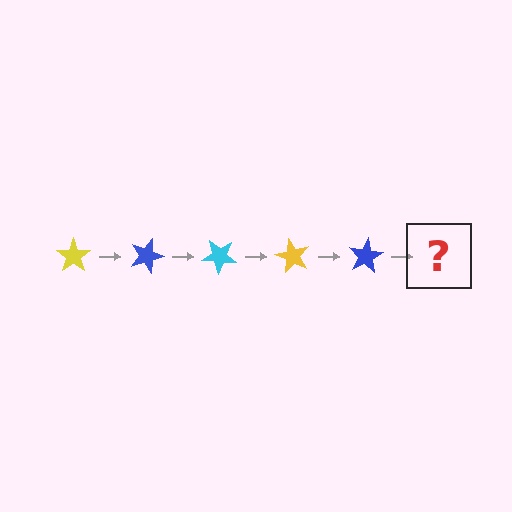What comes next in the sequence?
The next element should be a cyan star, rotated 100 degrees from the start.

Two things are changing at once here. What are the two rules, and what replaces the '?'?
The two rules are that it rotates 20 degrees each step and the color cycles through yellow, blue, and cyan. The '?' should be a cyan star, rotated 100 degrees from the start.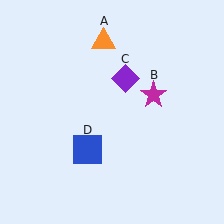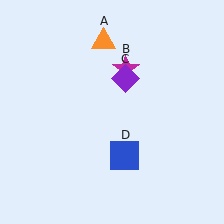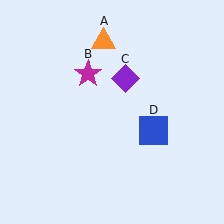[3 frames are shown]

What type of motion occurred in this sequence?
The magenta star (object B), blue square (object D) rotated counterclockwise around the center of the scene.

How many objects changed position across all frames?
2 objects changed position: magenta star (object B), blue square (object D).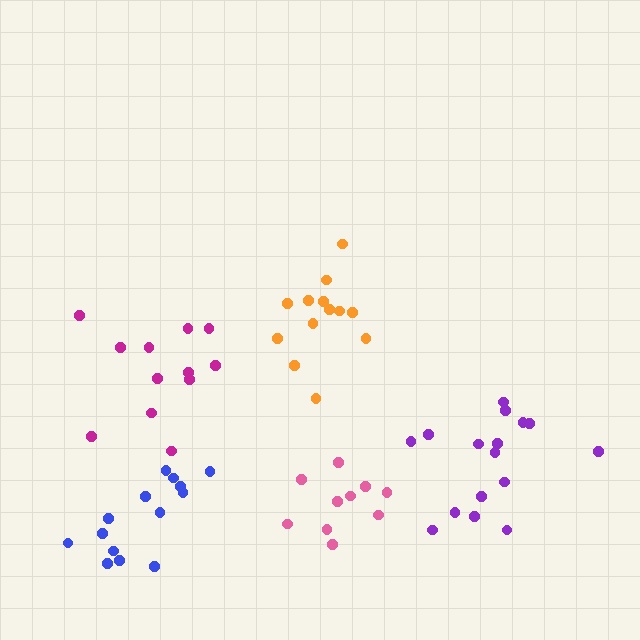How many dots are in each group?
Group 1: 13 dots, Group 2: 14 dots, Group 3: 12 dots, Group 4: 16 dots, Group 5: 10 dots (65 total).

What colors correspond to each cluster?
The clusters are colored: orange, blue, magenta, purple, pink.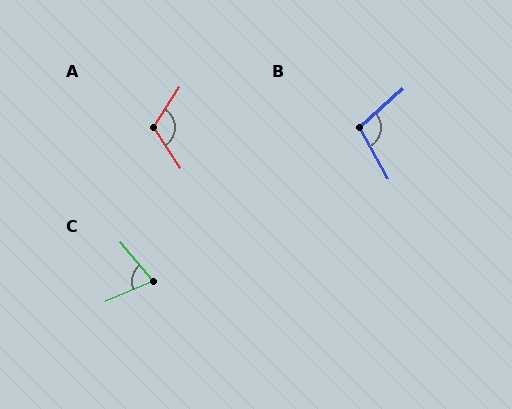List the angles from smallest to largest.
C (73°), B (103°), A (115°).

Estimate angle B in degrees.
Approximately 103 degrees.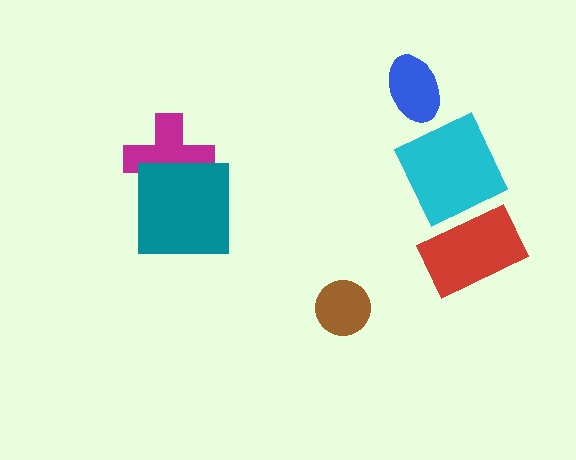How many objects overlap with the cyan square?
0 objects overlap with the cyan square.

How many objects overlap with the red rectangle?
0 objects overlap with the red rectangle.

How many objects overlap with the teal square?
1 object overlaps with the teal square.